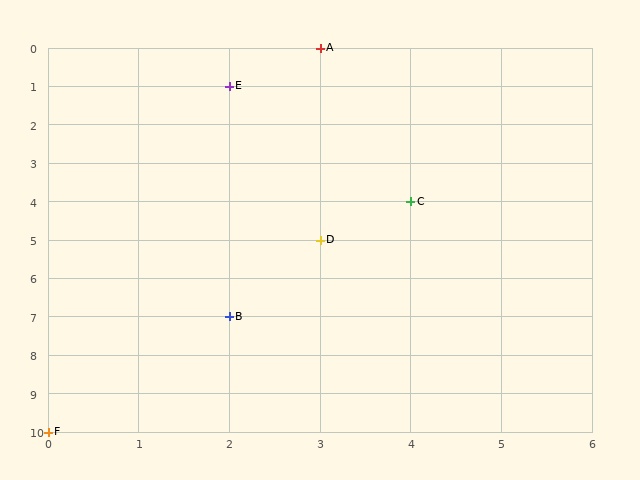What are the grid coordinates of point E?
Point E is at grid coordinates (2, 1).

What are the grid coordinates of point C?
Point C is at grid coordinates (4, 4).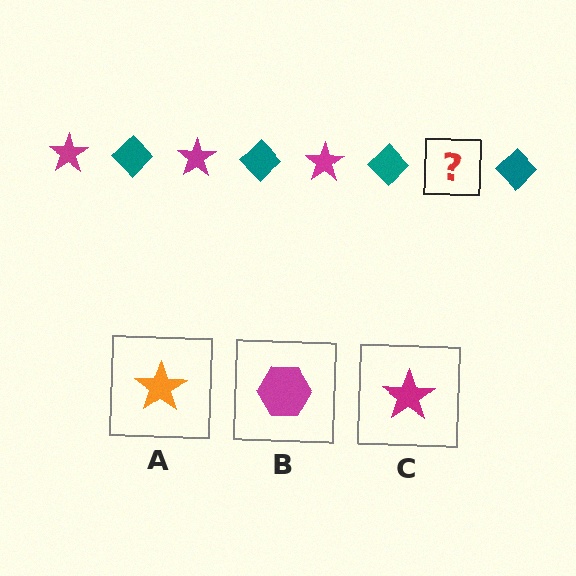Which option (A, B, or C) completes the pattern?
C.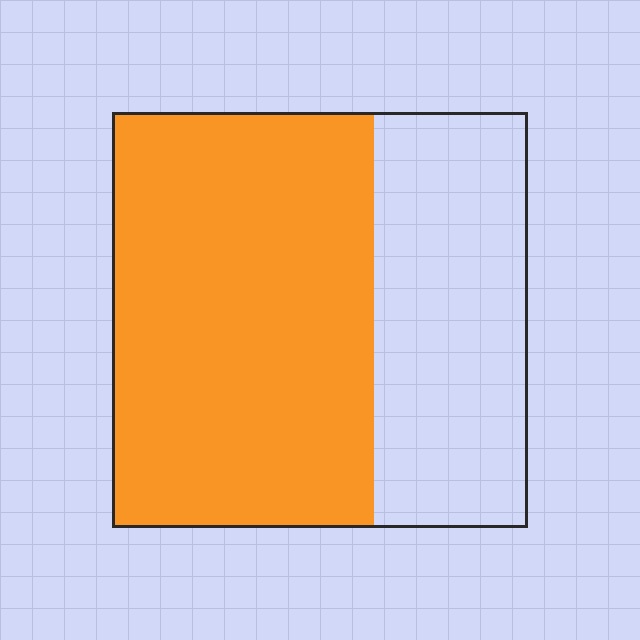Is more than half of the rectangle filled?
Yes.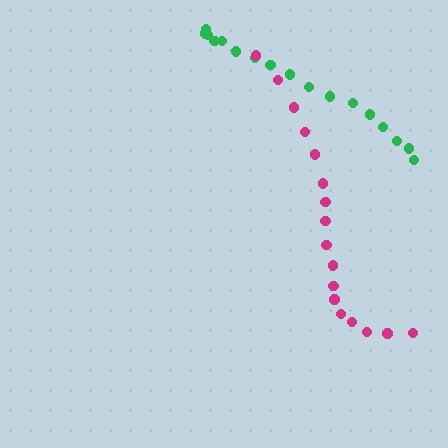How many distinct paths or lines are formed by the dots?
There are 2 distinct paths.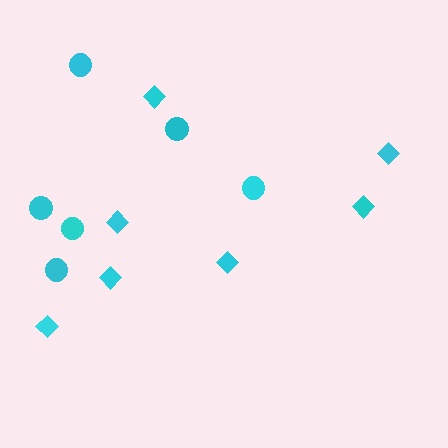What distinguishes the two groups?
There are 2 groups: one group of circles (6) and one group of diamonds (7).